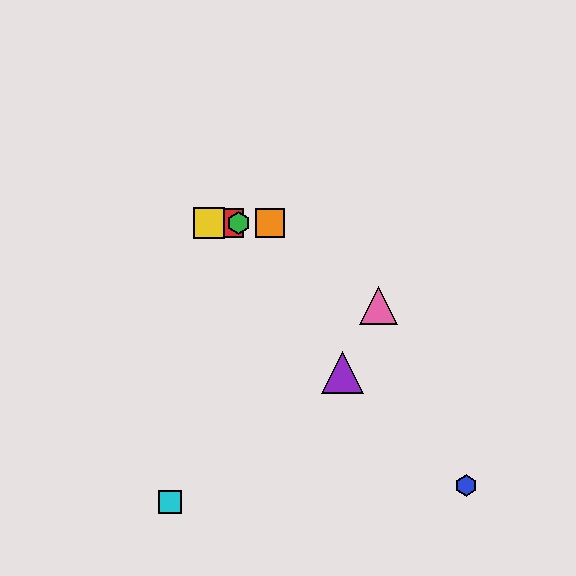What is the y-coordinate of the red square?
The red square is at y≈223.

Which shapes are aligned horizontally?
The red square, the green hexagon, the yellow square, the orange square are aligned horizontally.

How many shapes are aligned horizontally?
4 shapes (the red square, the green hexagon, the yellow square, the orange square) are aligned horizontally.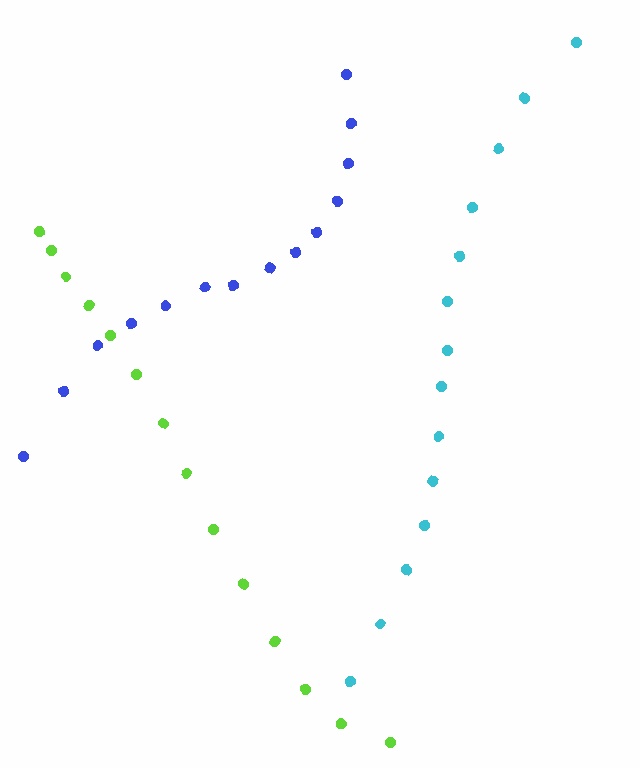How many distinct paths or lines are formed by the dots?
There are 3 distinct paths.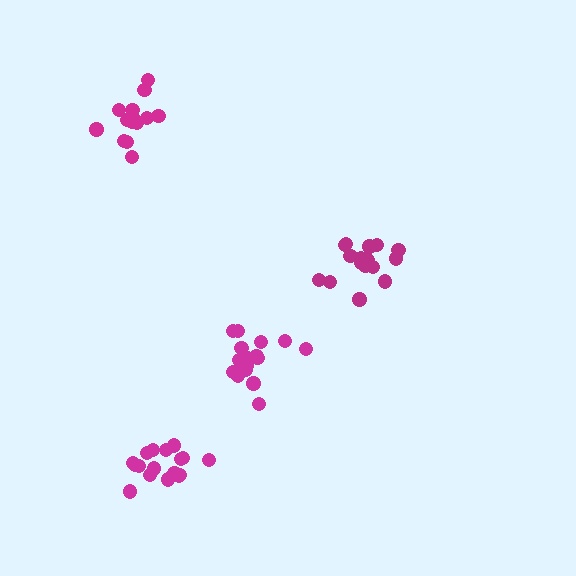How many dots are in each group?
Group 1: 17 dots, Group 2: 17 dots, Group 3: 15 dots, Group 4: 16 dots (65 total).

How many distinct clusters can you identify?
There are 4 distinct clusters.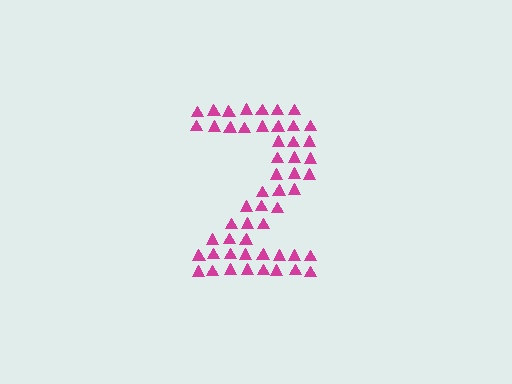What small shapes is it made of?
It is made of small triangles.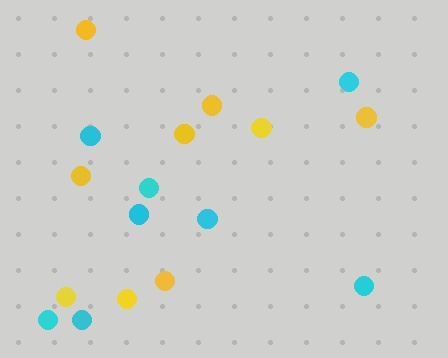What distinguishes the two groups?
There are 2 groups: one group of cyan circles (8) and one group of yellow circles (9).